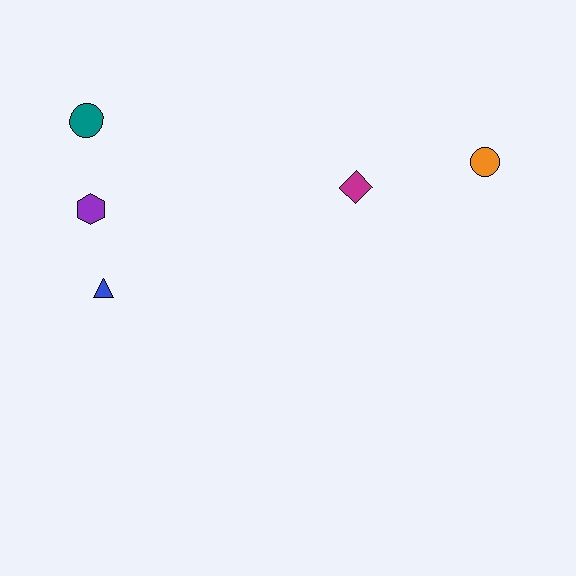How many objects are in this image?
There are 5 objects.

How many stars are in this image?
There are no stars.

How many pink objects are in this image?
There are no pink objects.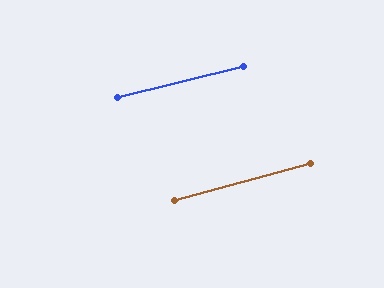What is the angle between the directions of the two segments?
Approximately 2 degrees.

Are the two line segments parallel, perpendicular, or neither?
Parallel — their directions differ by only 1.9°.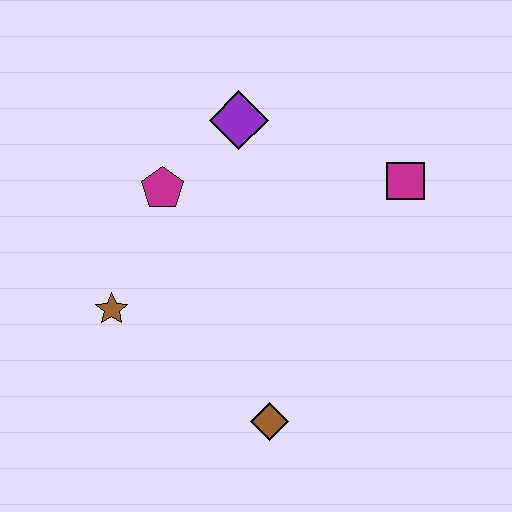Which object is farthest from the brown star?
The magenta square is farthest from the brown star.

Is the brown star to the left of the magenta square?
Yes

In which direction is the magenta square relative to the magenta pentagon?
The magenta square is to the right of the magenta pentagon.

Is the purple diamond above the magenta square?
Yes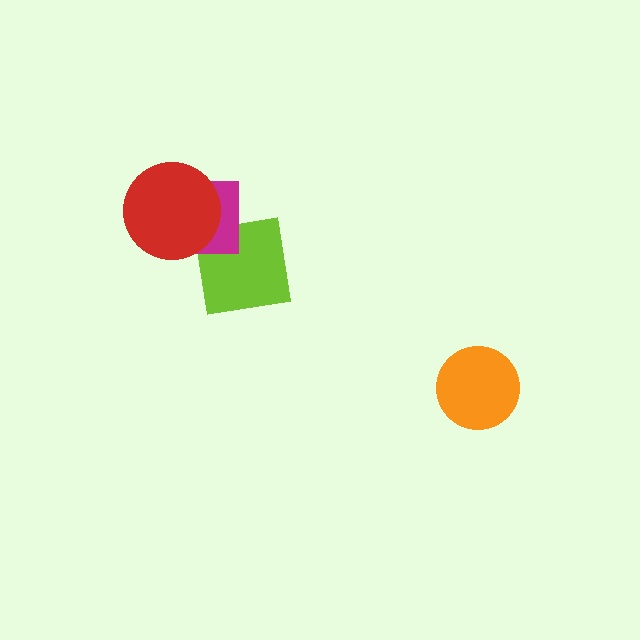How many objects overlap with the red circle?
1 object overlaps with the red circle.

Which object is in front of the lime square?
The magenta square is in front of the lime square.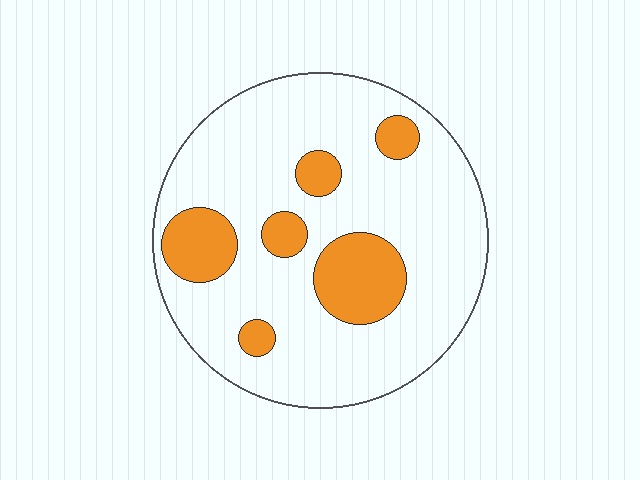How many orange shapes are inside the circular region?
6.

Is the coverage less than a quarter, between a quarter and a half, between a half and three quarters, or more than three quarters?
Less than a quarter.